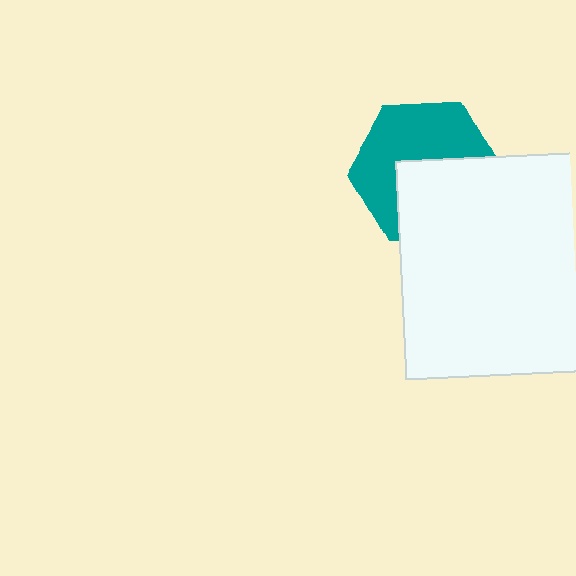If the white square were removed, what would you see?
You would see the complete teal hexagon.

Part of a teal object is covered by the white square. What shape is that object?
It is a hexagon.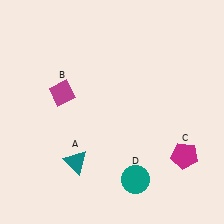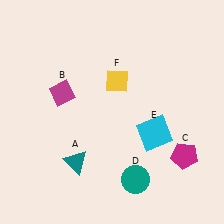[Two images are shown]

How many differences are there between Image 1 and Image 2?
There are 2 differences between the two images.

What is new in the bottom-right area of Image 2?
A cyan square (E) was added in the bottom-right area of Image 2.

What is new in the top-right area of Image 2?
A yellow diamond (F) was added in the top-right area of Image 2.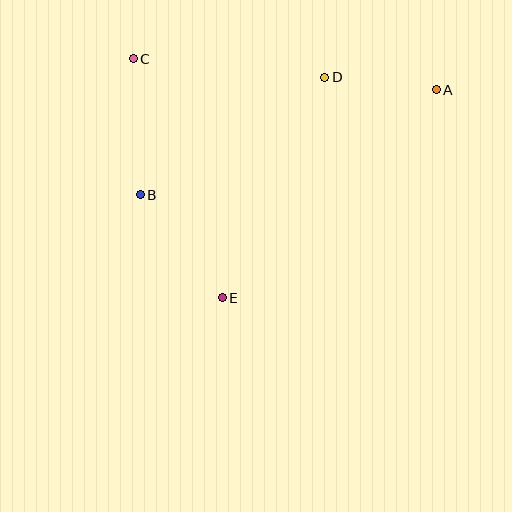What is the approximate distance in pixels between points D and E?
The distance between D and E is approximately 243 pixels.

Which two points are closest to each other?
Points A and D are closest to each other.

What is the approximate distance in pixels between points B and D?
The distance between B and D is approximately 219 pixels.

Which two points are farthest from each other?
Points A and B are farthest from each other.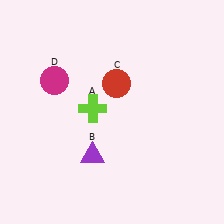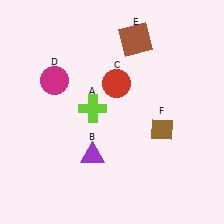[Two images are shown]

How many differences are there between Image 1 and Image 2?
There are 2 differences between the two images.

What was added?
A brown square (E), a brown diamond (F) were added in Image 2.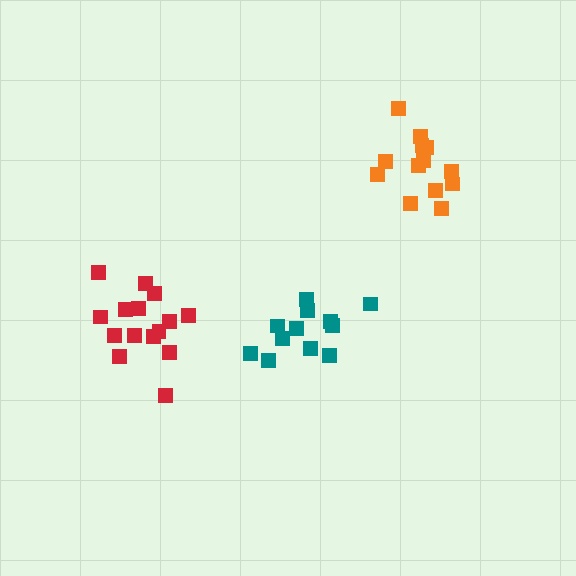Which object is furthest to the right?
The orange cluster is rightmost.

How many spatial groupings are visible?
There are 3 spatial groupings.